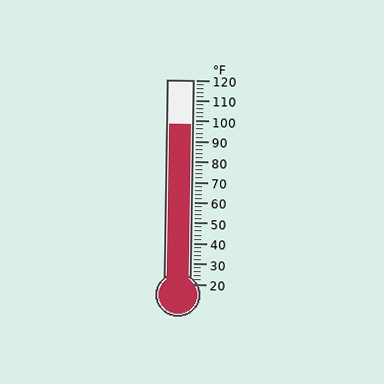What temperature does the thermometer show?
The thermometer shows approximately 98°F.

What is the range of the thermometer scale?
The thermometer scale ranges from 20°F to 120°F.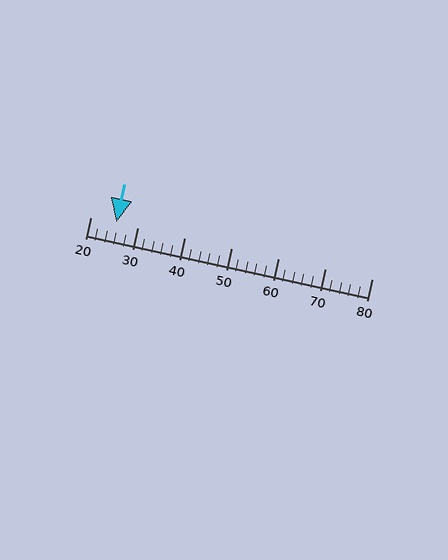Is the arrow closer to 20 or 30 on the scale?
The arrow is closer to 30.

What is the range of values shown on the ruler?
The ruler shows values from 20 to 80.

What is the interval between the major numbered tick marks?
The major tick marks are spaced 10 units apart.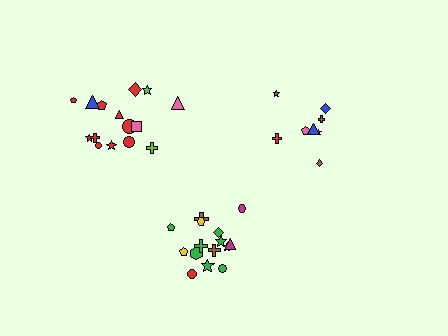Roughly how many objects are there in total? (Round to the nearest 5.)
Roughly 40 objects in total.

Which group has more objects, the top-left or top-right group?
The top-left group.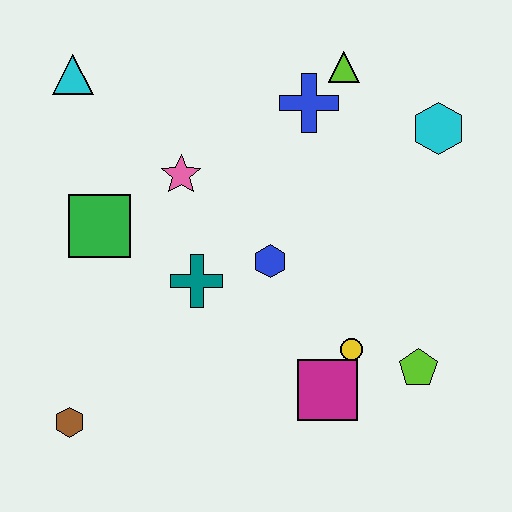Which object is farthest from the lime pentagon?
The cyan triangle is farthest from the lime pentagon.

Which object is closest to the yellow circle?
The magenta square is closest to the yellow circle.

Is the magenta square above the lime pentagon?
No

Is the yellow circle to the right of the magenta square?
Yes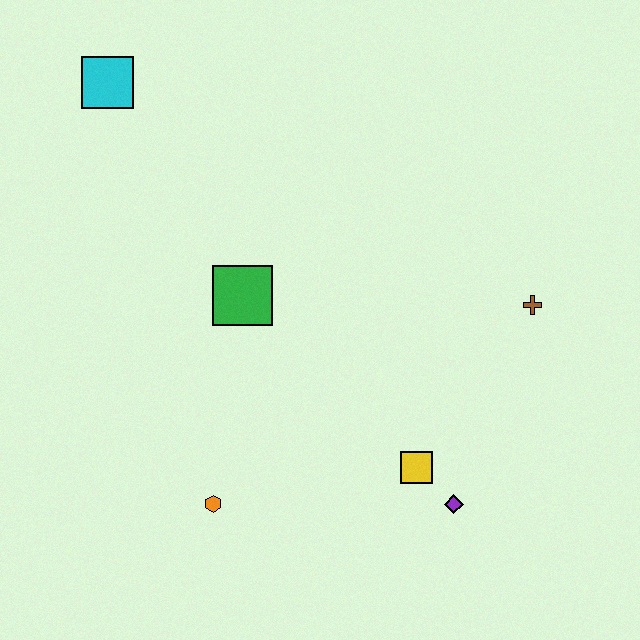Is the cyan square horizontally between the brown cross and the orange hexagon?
No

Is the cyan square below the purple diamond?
No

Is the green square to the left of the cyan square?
No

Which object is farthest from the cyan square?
The purple diamond is farthest from the cyan square.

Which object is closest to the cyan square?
The green square is closest to the cyan square.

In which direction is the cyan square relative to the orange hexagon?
The cyan square is above the orange hexagon.